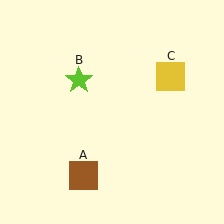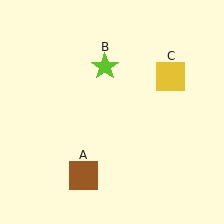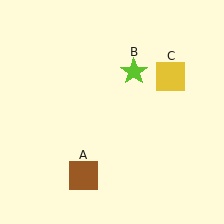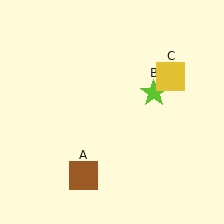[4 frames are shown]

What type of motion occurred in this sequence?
The lime star (object B) rotated clockwise around the center of the scene.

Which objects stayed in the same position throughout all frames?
Brown square (object A) and yellow square (object C) remained stationary.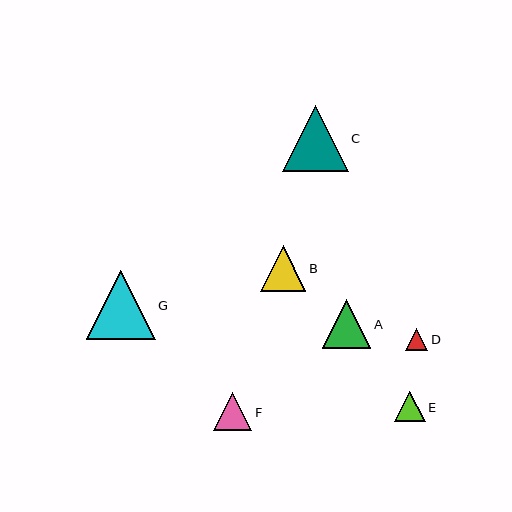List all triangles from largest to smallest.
From largest to smallest: G, C, A, B, F, E, D.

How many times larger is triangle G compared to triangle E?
Triangle G is approximately 2.3 times the size of triangle E.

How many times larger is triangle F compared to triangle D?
Triangle F is approximately 1.7 times the size of triangle D.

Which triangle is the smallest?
Triangle D is the smallest with a size of approximately 22 pixels.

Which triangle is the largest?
Triangle G is the largest with a size of approximately 69 pixels.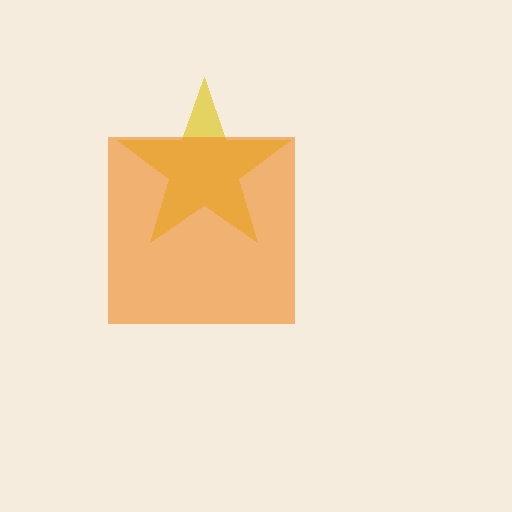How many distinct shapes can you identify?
There are 2 distinct shapes: a yellow star, an orange square.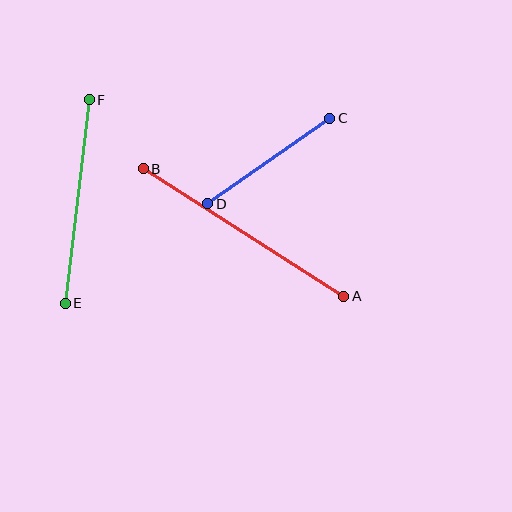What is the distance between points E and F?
The distance is approximately 205 pixels.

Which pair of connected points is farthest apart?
Points A and B are farthest apart.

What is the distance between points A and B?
The distance is approximately 238 pixels.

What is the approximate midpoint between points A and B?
The midpoint is at approximately (243, 232) pixels.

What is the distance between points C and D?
The distance is approximately 149 pixels.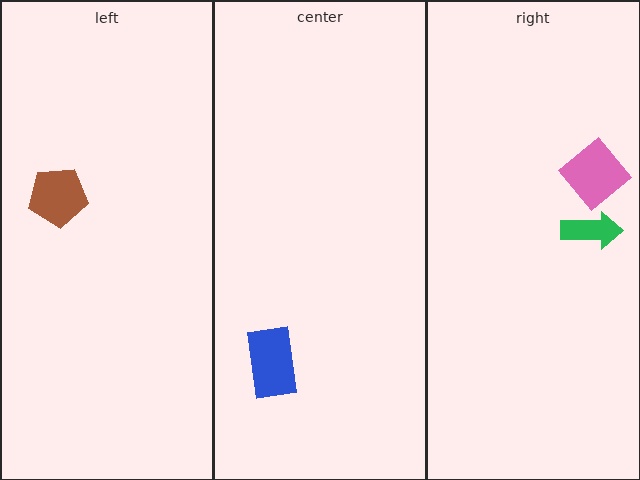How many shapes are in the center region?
1.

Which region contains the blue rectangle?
The center region.